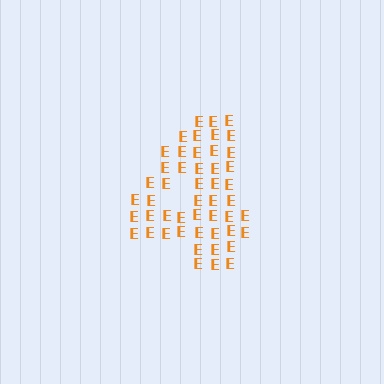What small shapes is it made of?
It is made of small letter E's.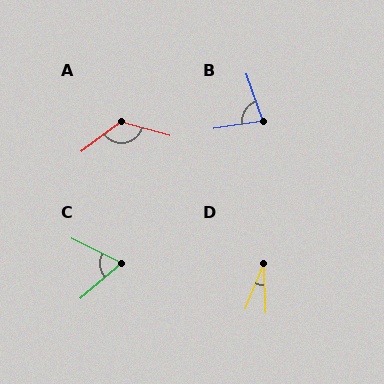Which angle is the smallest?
D, at approximately 24 degrees.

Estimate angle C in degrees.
Approximately 67 degrees.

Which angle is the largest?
A, at approximately 127 degrees.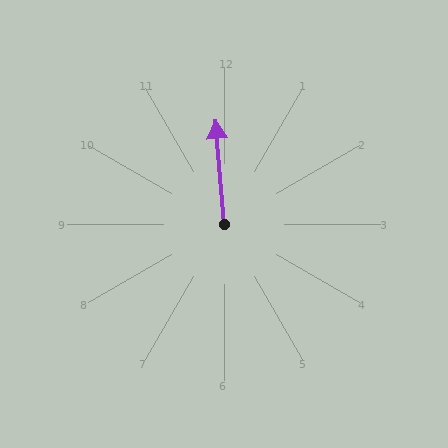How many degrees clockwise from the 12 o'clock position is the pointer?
Approximately 356 degrees.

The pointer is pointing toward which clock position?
Roughly 12 o'clock.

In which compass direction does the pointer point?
North.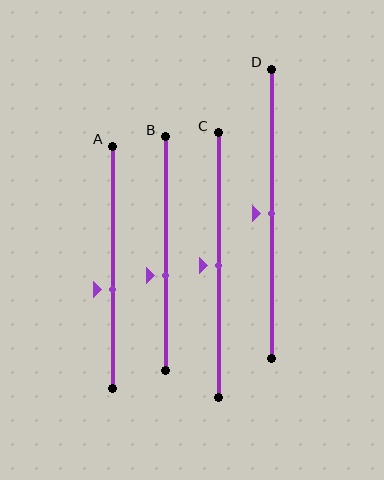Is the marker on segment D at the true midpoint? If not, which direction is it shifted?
Yes, the marker on segment D is at the true midpoint.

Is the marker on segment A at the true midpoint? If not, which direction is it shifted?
No, the marker on segment A is shifted downward by about 9% of the segment length.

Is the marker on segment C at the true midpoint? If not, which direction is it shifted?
Yes, the marker on segment C is at the true midpoint.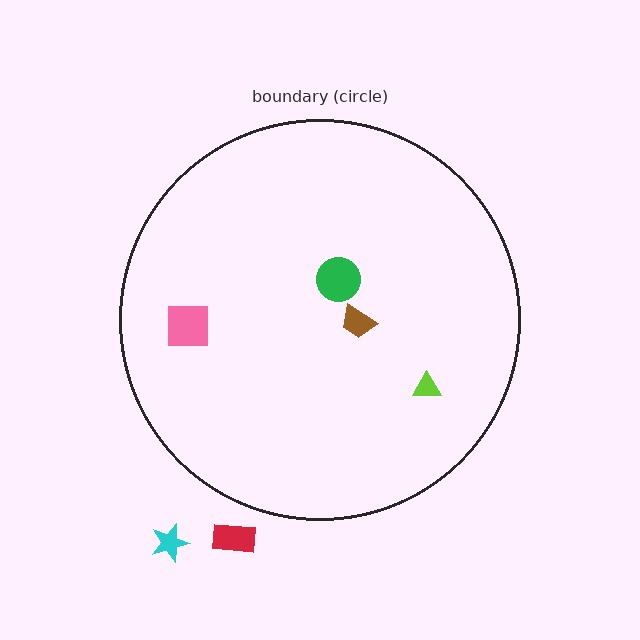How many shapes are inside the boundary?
4 inside, 2 outside.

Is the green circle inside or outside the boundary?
Inside.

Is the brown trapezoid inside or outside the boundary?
Inside.